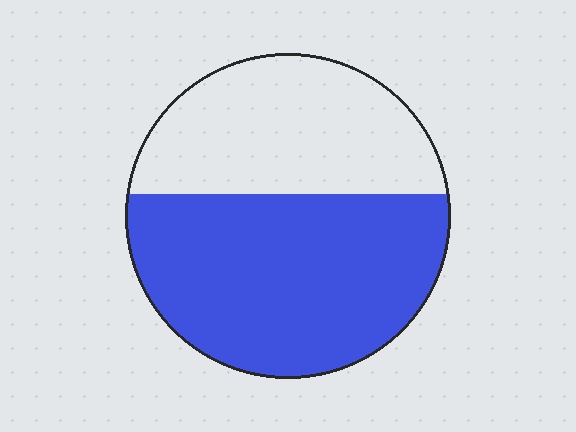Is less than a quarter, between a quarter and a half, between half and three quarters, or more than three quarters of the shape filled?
Between half and three quarters.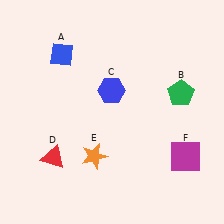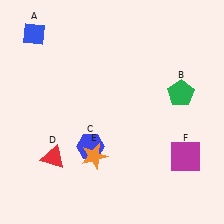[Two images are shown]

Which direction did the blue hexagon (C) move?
The blue hexagon (C) moved down.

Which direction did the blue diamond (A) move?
The blue diamond (A) moved left.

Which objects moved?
The objects that moved are: the blue diamond (A), the blue hexagon (C).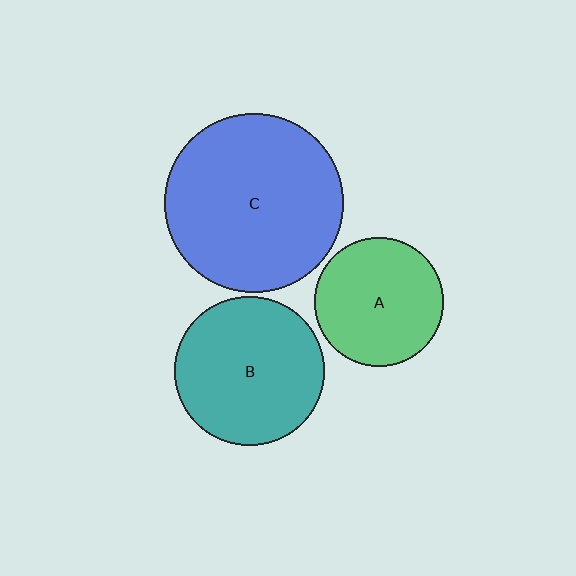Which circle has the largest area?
Circle C (blue).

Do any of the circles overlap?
No, none of the circles overlap.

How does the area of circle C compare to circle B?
Approximately 1.4 times.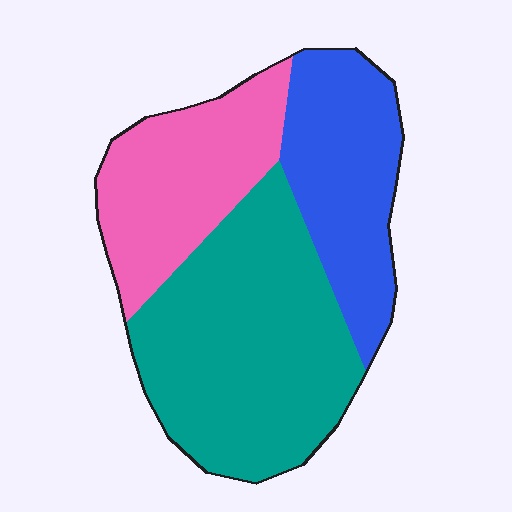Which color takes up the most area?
Teal, at roughly 45%.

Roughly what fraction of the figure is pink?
Pink covers around 25% of the figure.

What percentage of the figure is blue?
Blue takes up between a quarter and a half of the figure.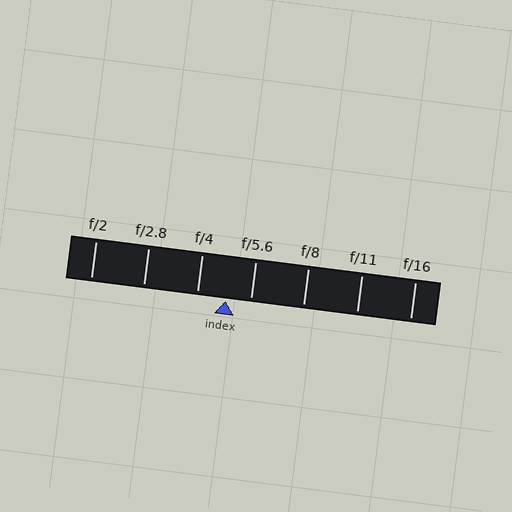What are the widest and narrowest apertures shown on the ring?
The widest aperture shown is f/2 and the narrowest is f/16.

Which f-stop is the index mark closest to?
The index mark is closest to f/5.6.